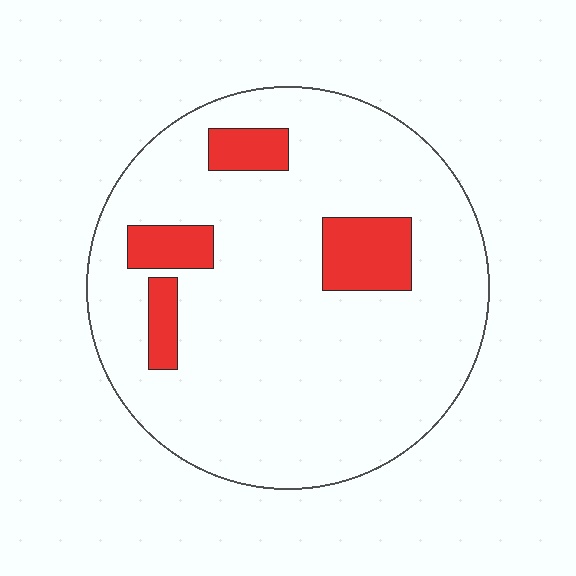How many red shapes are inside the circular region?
4.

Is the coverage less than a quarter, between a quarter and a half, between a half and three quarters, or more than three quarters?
Less than a quarter.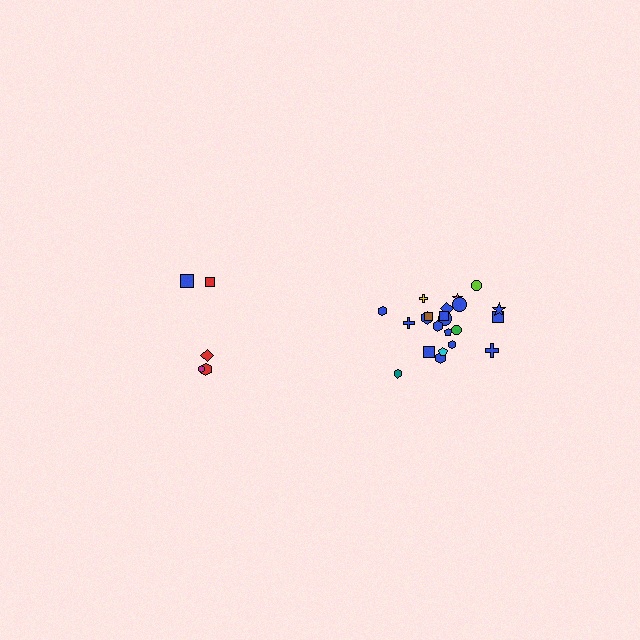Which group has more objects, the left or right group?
The right group.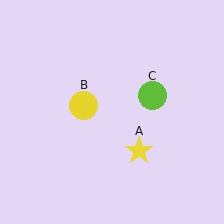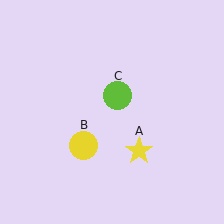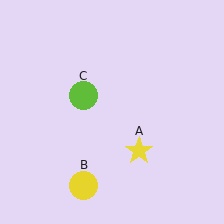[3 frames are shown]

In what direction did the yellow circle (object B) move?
The yellow circle (object B) moved down.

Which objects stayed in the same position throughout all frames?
Yellow star (object A) remained stationary.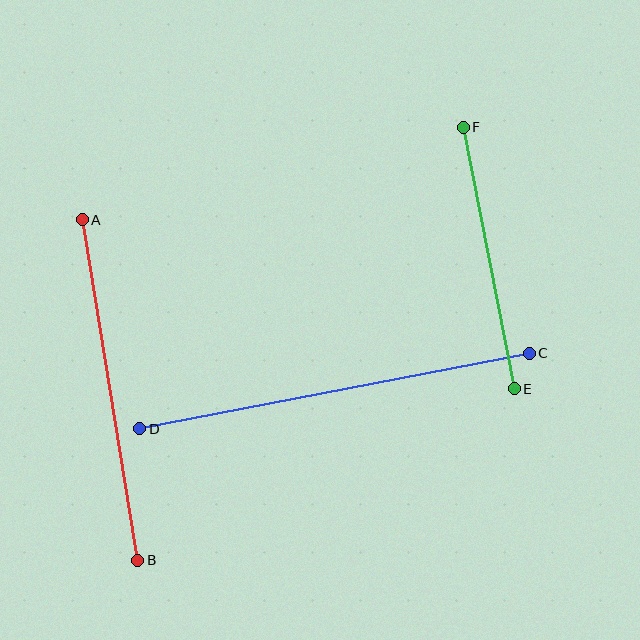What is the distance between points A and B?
The distance is approximately 345 pixels.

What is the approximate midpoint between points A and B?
The midpoint is at approximately (110, 390) pixels.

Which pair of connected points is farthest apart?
Points C and D are farthest apart.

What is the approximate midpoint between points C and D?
The midpoint is at approximately (334, 391) pixels.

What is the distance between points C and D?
The distance is approximately 397 pixels.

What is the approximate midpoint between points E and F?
The midpoint is at approximately (489, 258) pixels.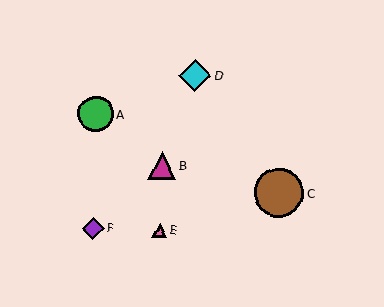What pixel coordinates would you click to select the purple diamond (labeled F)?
Click at (93, 228) to select the purple diamond F.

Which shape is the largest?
The brown circle (labeled C) is the largest.